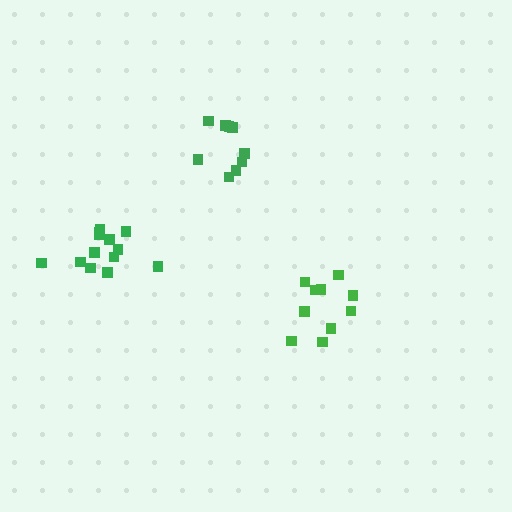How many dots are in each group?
Group 1: 9 dots, Group 2: 13 dots, Group 3: 10 dots (32 total).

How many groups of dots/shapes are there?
There are 3 groups.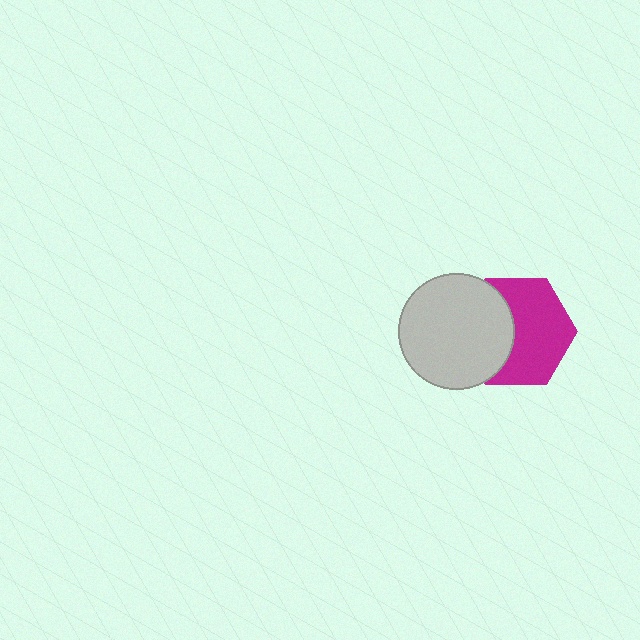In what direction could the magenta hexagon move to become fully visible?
The magenta hexagon could move right. That would shift it out from behind the light gray circle entirely.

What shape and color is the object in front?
The object in front is a light gray circle.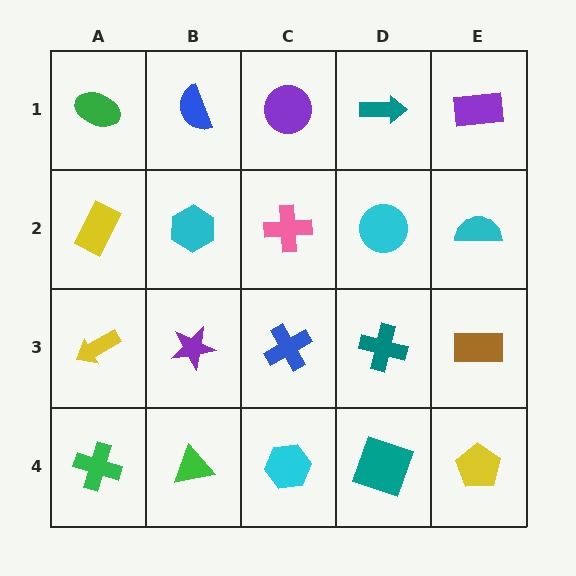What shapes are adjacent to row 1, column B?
A cyan hexagon (row 2, column B), a green ellipse (row 1, column A), a purple circle (row 1, column C).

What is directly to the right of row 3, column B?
A blue cross.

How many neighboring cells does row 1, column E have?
2.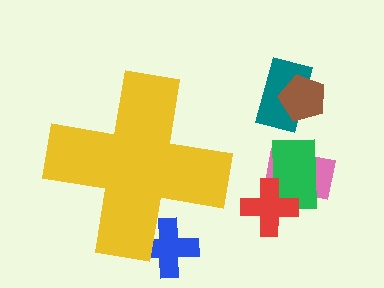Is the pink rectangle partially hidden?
No, the pink rectangle is fully visible.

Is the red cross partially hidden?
No, the red cross is fully visible.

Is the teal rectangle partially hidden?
No, the teal rectangle is fully visible.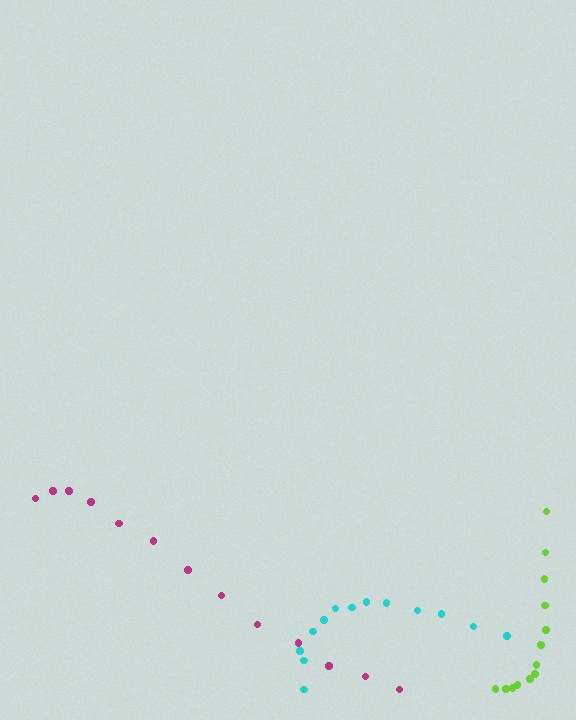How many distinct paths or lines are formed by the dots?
There are 3 distinct paths.